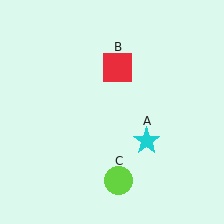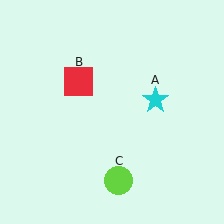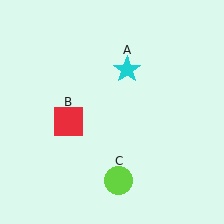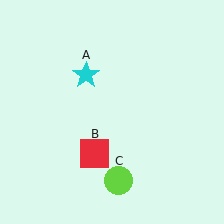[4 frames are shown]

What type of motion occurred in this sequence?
The cyan star (object A), red square (object B) rotated counterclockwise around the center of the scene.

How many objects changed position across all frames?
2 objects changed position: cyan star (object A), red square (object B).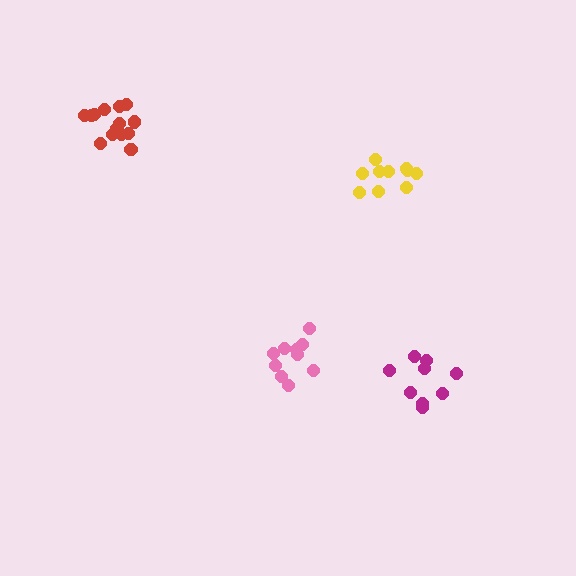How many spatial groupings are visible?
There are 4 spatial groupings.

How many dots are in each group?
Group 1: 10 dots, Group 2: 14 dots, Group 3: 10 dots, Group 4: 9 dots (43 total).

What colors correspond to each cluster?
The clusters are colored: pink, red, yellow, magenta.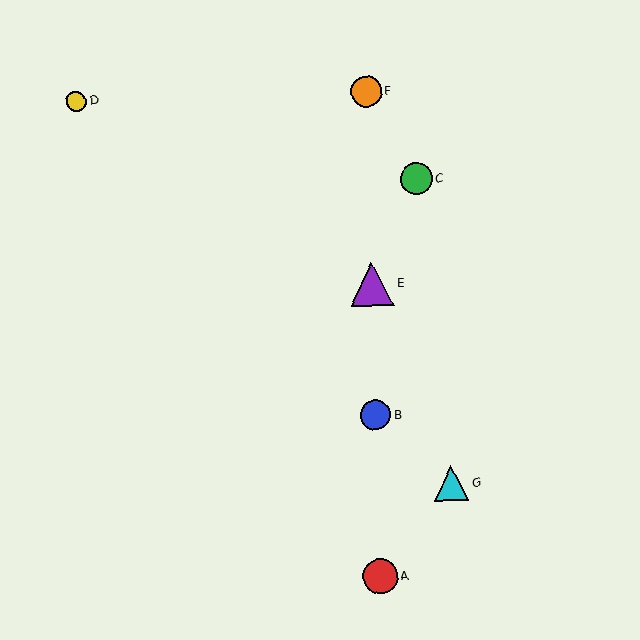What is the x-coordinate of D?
Object D is at x≈76.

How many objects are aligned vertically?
4 objects (A, B, E, F) are aligned vertically.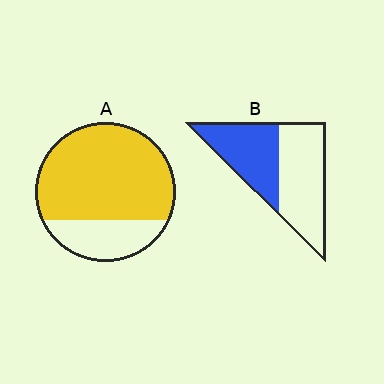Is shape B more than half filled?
No.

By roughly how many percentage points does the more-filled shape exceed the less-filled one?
By roughly 30 percentage points (A over B).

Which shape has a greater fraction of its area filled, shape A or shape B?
Shape A.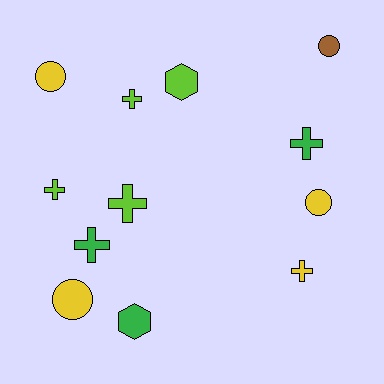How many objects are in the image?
There are 12 objects.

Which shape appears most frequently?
Cross, with 6 objects.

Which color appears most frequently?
Lime, with 4 objects.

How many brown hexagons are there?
There are no brown hexagons.